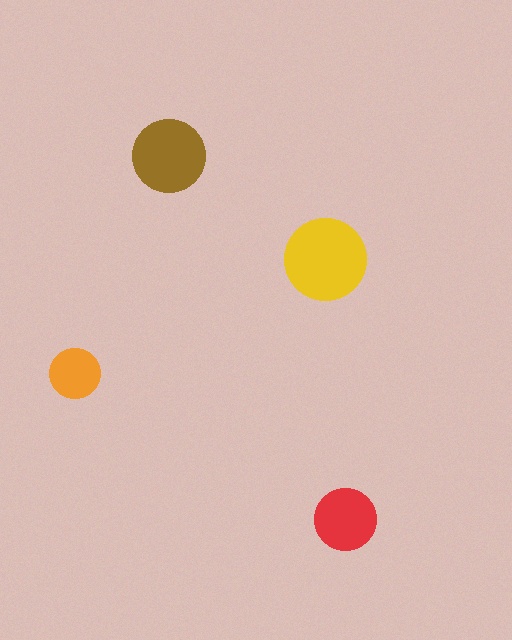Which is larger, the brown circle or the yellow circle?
The yellow one.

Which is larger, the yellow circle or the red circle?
The yellow one.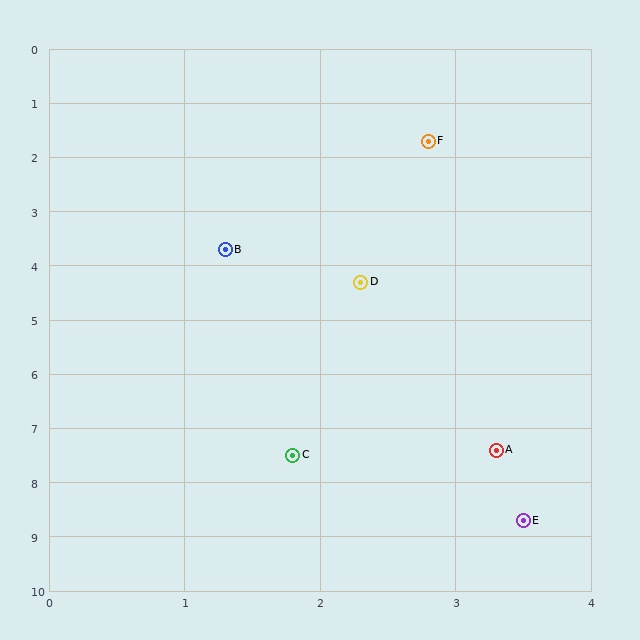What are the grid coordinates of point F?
Point F is at approximately (2.8, 1.7).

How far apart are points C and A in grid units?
Points C and A are about 1.5 grid units apart.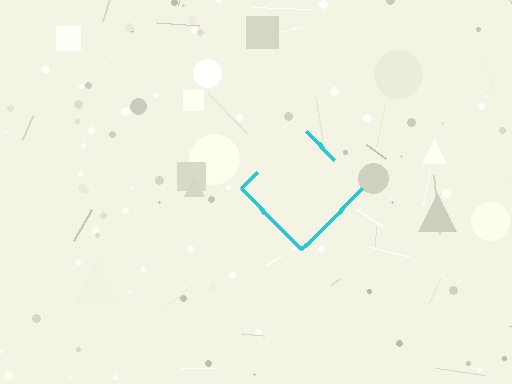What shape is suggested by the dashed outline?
The dashed outline suggests a diamond.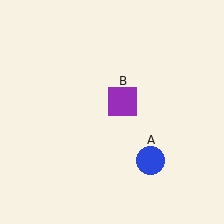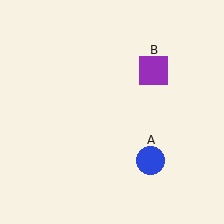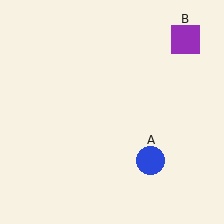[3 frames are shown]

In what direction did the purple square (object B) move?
The purple square (object B) moved up and to the right.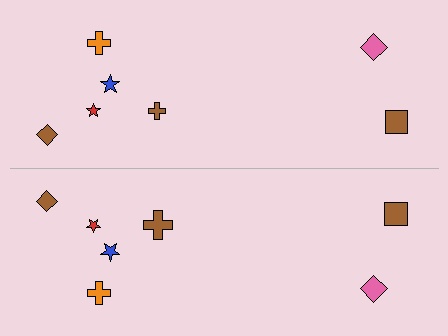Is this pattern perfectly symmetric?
No, the pattern is not perfectly symmetric. The brown cross on the bottom side has a different size than its mirror counterpart.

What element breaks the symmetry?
The brown cross on the bottom side has a different size than its mirror counterpart.